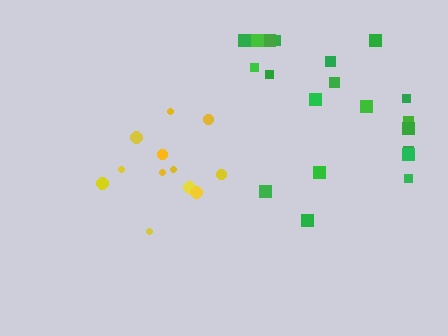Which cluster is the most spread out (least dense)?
Green.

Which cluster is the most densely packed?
Yellow.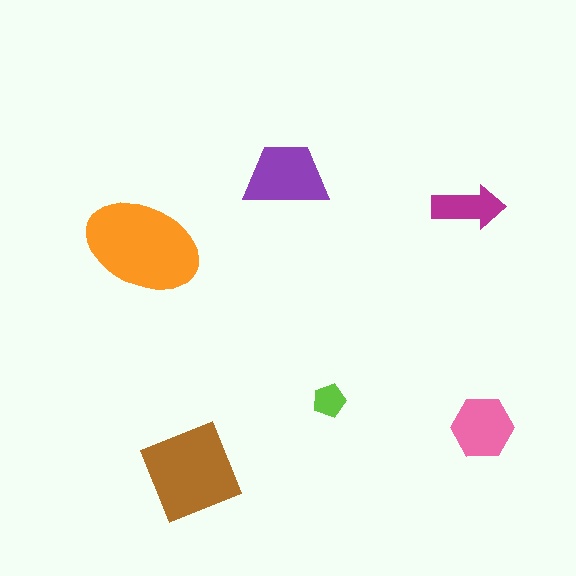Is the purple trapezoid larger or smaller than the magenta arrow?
Larger.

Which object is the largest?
The orange ellipse.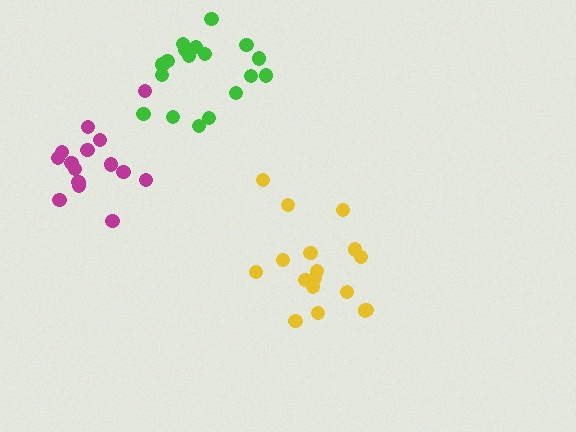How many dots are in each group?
Group 1: 17 dots, Group 2: 15 dots, Group 3: 18 dots (50 total).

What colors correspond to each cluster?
The clusters are colored: yellow, magenta, green.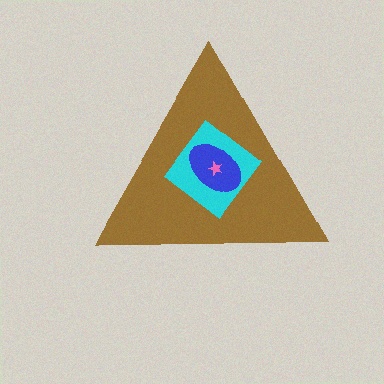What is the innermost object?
The pink star.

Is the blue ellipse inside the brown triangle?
Yes.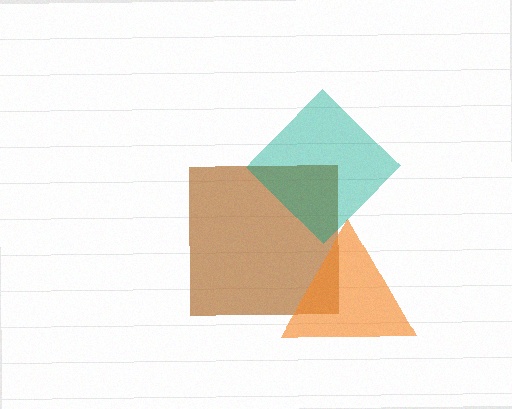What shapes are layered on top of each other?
The layered shapes are: a brown square, an orange triangle, a teal diamond.